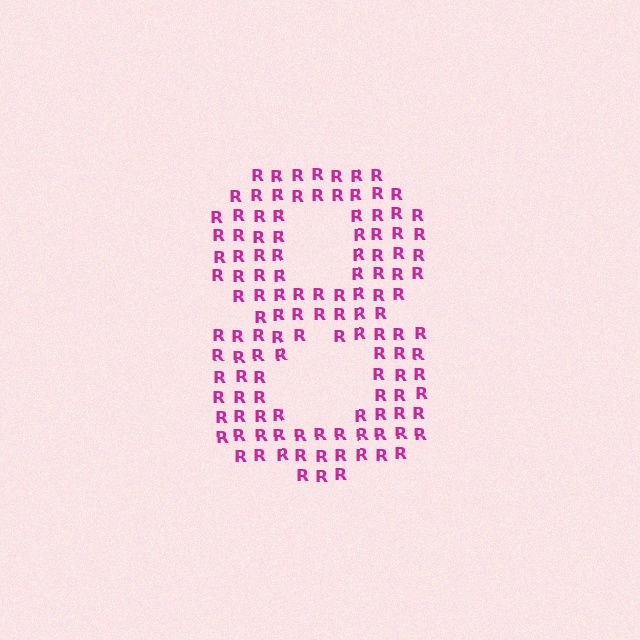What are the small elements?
The small elements are letter R's.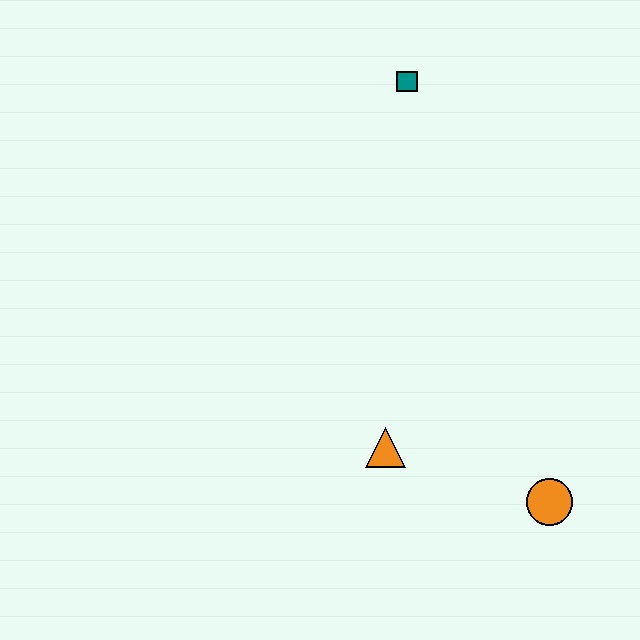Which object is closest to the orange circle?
The orange triangle is closest to the orange circle.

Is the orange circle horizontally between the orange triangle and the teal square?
No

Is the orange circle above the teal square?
No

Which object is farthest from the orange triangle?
The teal square is farthest from the orange triangle.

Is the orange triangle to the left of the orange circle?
Yes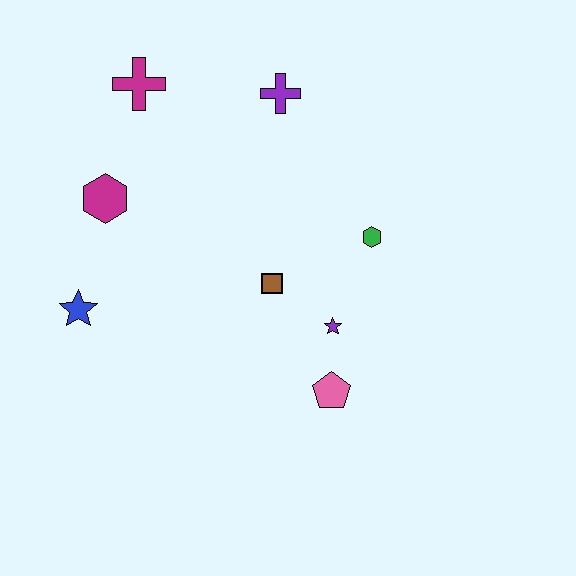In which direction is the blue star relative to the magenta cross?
The blue star is below the magenta cross.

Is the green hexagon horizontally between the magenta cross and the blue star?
No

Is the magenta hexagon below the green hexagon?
No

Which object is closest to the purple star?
The pink pentagon is closest to the purple star.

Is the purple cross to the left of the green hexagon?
Yes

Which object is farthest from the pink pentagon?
The magenta cross is farthest from the pink pentagon.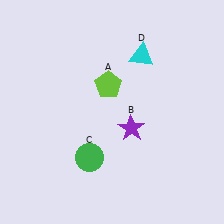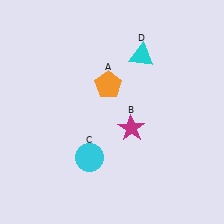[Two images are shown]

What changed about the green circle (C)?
In Image 1, C is green. In Image 2, it changed to cyan.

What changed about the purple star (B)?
In Image 1, B is purple. In Image 2, it changed to magenta.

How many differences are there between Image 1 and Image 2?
There are 3 differences between the two images.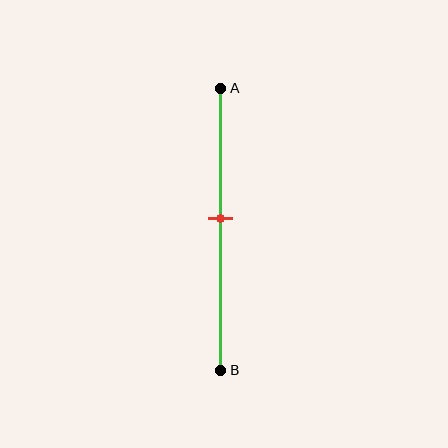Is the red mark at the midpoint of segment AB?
No, the mark is at about 45% from A, not at the 50% midpoint.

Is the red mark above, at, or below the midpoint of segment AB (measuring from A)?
The red mark is above the midpoint of segment AB.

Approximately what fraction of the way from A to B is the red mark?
The red mark is approximately 45% of the way from A to B.